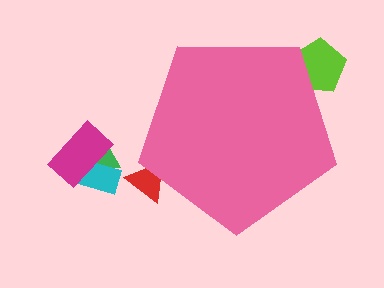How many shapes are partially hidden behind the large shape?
2 shapes are partially hidden.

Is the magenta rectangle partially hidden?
No, the magenta rectangle is fully visible.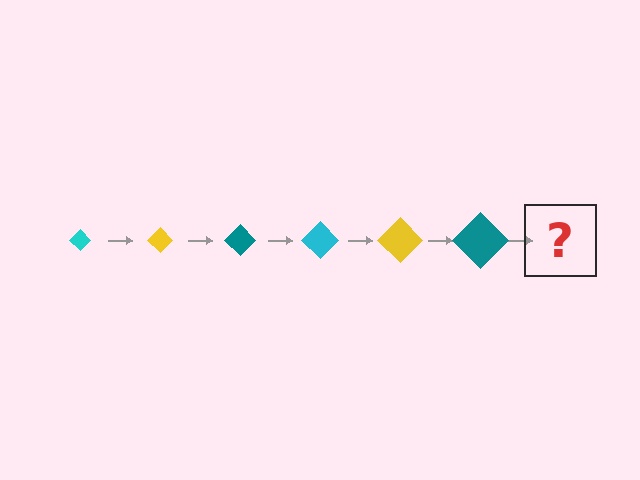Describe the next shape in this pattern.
It should be a cyan diamond, larger than the previous one.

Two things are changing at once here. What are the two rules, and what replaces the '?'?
The two rules are that the diamond grows larger each step and the color cycles through cyan, yellow, and teal. The '?' should be a cyan diamond, larger than the previous one.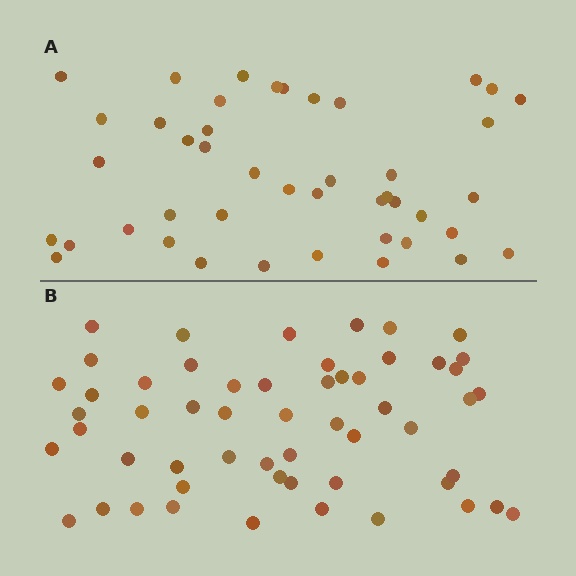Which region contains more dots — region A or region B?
Region B (the bottom region) has more dots.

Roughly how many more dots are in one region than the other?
Region B has roughly 12 or so more dots than region A.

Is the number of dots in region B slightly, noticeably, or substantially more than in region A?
Region B has noticeably more, but not dramatically so. The ratio is roughly 1.2 to 1.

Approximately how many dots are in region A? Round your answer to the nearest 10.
About 40 dots. (The exact count is 44, which rounds to 40.)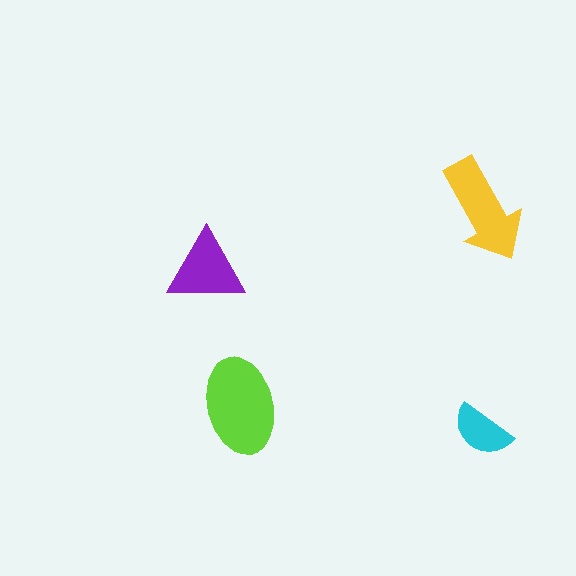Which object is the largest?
The lime ellipse.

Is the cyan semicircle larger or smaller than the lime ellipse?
Smaller.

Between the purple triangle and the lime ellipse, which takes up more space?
The lime ellipse.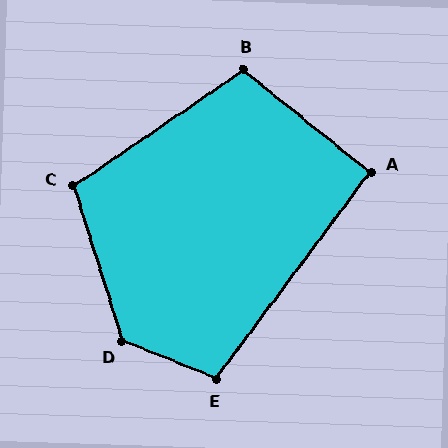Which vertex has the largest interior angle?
D, at approximately 129 degrees.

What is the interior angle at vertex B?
Approximately 107 degrees (obtuse).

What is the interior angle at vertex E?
Approximately 105 degrees (obtuse).